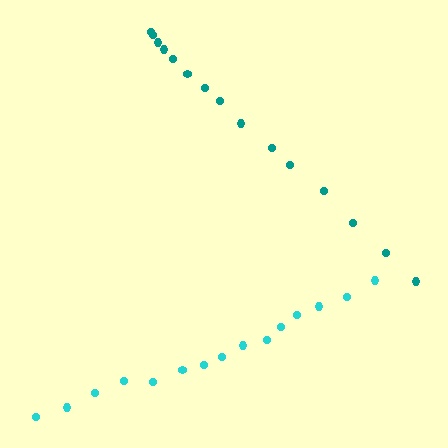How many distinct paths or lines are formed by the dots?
There are 2 distinct paths.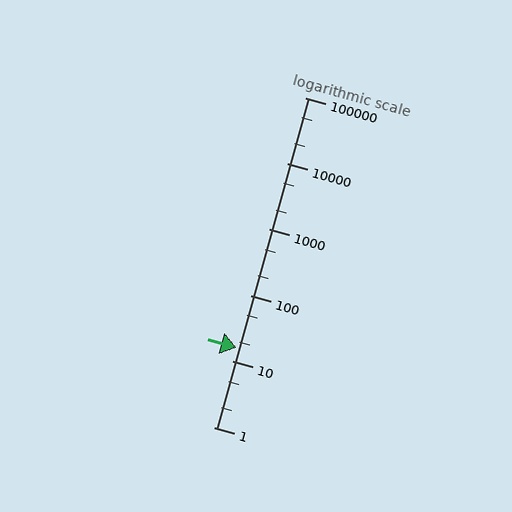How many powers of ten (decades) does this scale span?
The scale spans 5 decades, from 1 to 100000.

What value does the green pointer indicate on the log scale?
The pointer indicates approximately 16.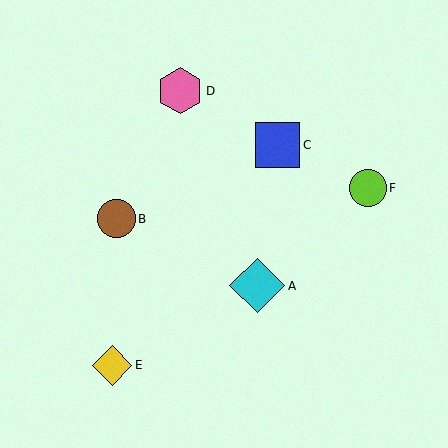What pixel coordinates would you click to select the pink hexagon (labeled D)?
Click at (180, 91) to select the pink hexagon D.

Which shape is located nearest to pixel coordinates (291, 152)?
The blue square (labeled C) at (277, 145) is nearest to that location.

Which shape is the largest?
The cyan diamond (labeled A) is the largest.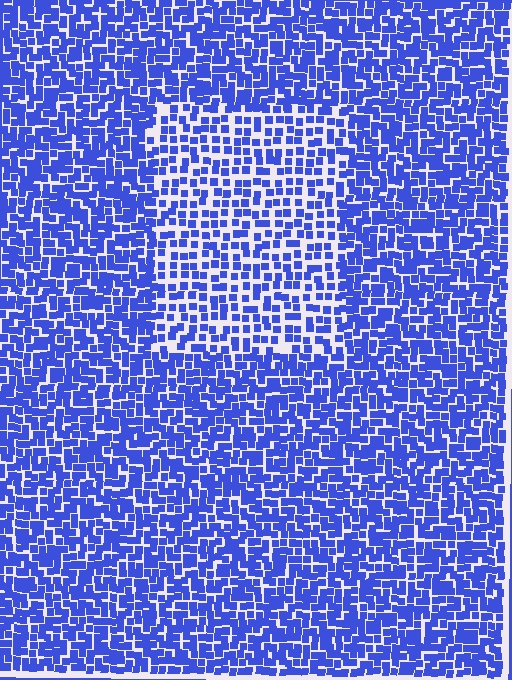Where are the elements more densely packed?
The elements are more densely packed outside the rectangle boundary.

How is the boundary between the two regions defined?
The boundary is defined by a change in element density (approximately 1.7x ratio). All elements are the same color, size, and shape.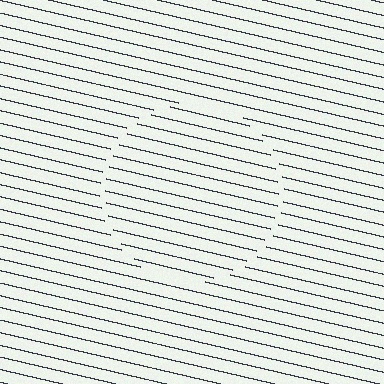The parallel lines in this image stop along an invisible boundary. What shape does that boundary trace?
An illusory circle. The interior of the shape contains the same grating, shifted by half a period — the contour is defined by the phase discontinuity where line-ends from the inner and outer gratings abut.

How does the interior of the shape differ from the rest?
The interior of the shape contains the same grating, shifted by half a period — the contour is defined by the phase discontinuity where line-ends from the inner and outer gratings abut.